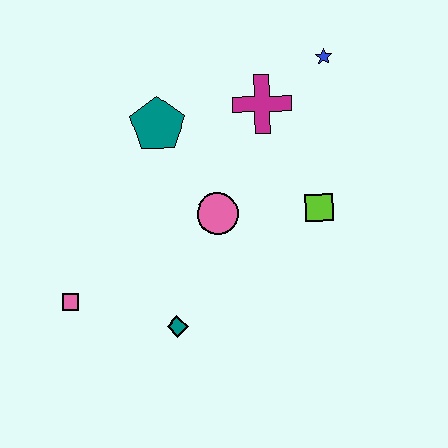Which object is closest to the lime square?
The pink circle is closest to the lime square.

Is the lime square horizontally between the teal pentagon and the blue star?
Yes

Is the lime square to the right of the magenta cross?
Yes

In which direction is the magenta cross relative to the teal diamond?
The magenta cross is above the teal diamond.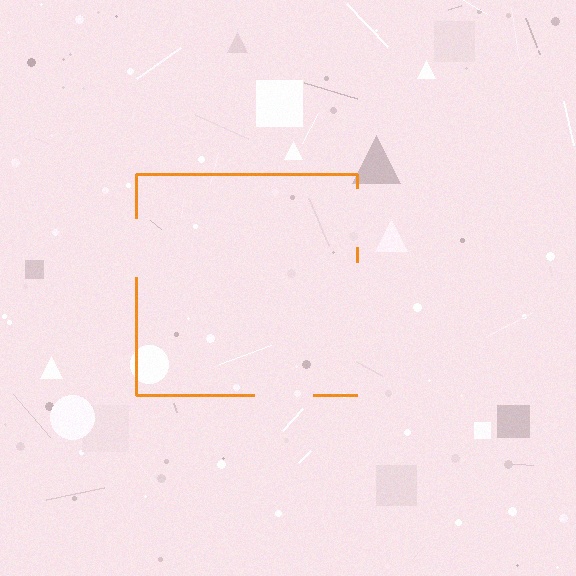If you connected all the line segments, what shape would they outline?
They would outline a square.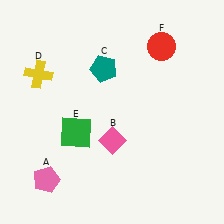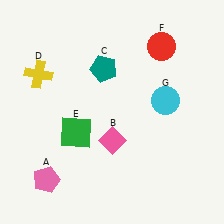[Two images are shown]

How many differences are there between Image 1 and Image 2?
There is 1 difference between the two images.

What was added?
A cyan circle (G) was added in Image 2.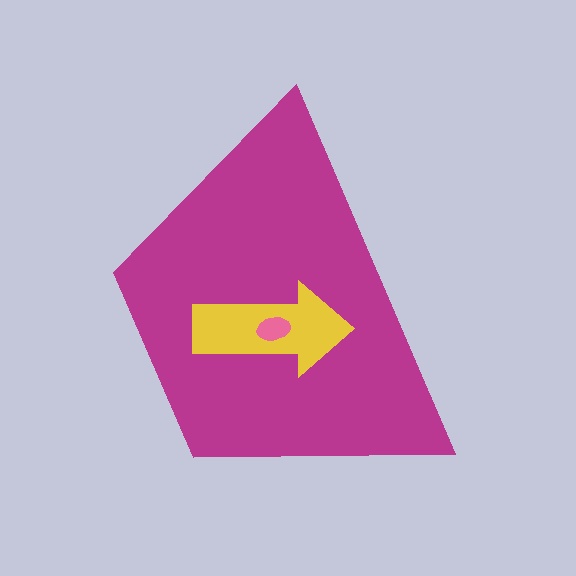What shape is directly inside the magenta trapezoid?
The yellow arrow.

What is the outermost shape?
The magenta trapezoid.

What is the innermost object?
The pink ellipse.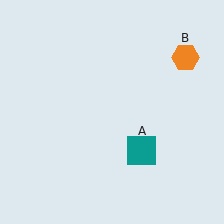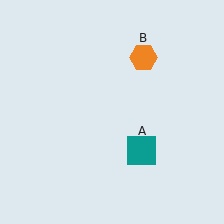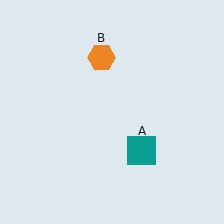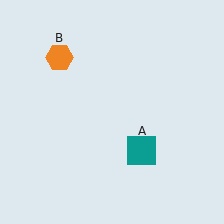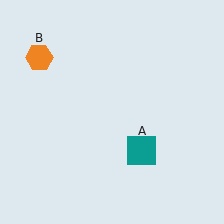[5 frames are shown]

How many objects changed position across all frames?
1 object changed position: orange hexagon (object B).